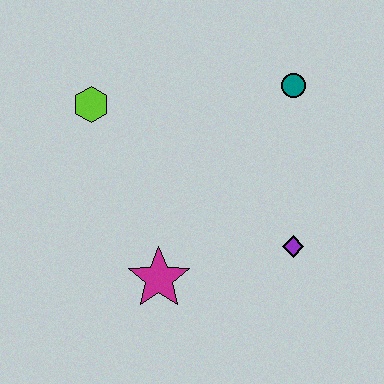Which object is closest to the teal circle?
The purple diamond is closest to the teal circle.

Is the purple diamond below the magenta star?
No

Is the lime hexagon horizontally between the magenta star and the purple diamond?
No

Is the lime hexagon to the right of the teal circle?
No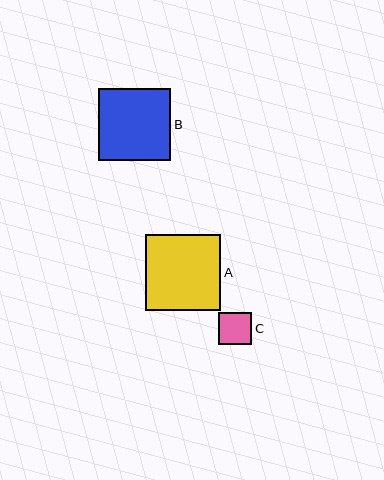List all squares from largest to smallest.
From largest to smallest: A, B, C.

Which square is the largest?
Square A is the largest with a size of approximately 75 pixels.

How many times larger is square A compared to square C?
Square A is approximately 2.3 times the size of square C.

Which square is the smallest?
Square C is the smallest with a size of approximately 33 pixels.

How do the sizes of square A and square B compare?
Square A and square B are approximately the same size.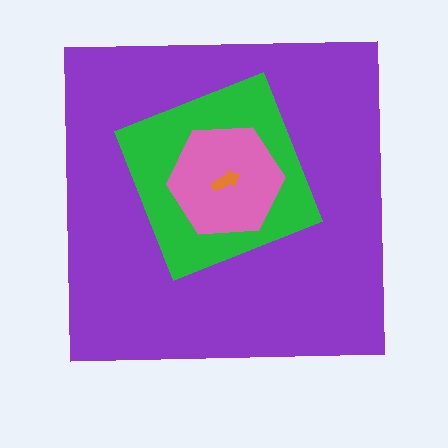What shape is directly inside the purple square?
The green diamond.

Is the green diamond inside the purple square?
Yes.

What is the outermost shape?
The purple square.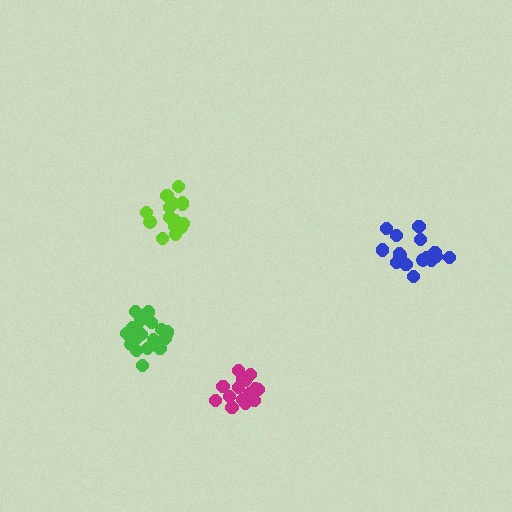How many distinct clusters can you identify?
There are 4 distinct clusters.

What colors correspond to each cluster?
The clusters are colored: blue, magenta, lime, green.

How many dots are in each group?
Group 1: 16 dots, Group 2: 17 dots, Group 3: 16 dots, Group 4: 20 dots (69 total).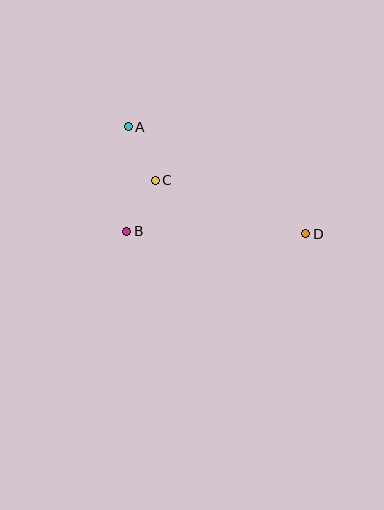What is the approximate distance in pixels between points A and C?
The distance between A and C is approximately 60 pixels.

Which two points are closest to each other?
Points B and C are closest to each other.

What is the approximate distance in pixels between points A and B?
The distance between A and B is approximately 105 pixels.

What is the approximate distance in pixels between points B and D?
The distance between B and D is approximately 179 pixels.